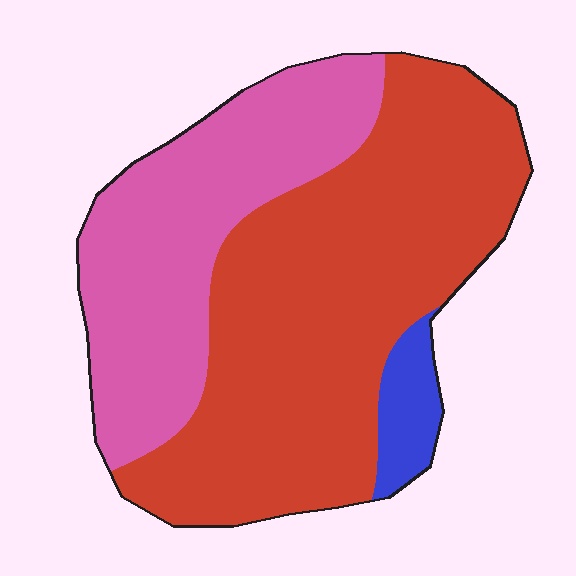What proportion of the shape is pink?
Pink covers 35% of the shape.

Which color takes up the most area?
Red, at roughly 60%.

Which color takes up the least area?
Blue, at roughly 5%.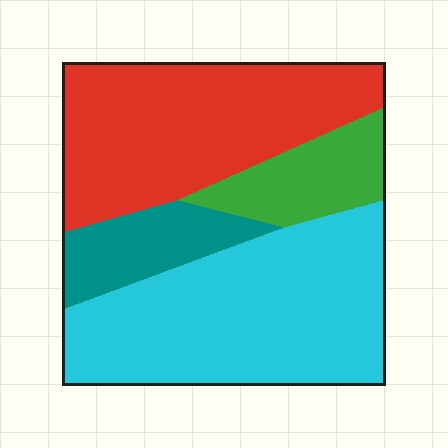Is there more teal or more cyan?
Cyan.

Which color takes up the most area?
Cyan, at roughly 40%.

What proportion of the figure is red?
Red takes up between a third and a half of the figure.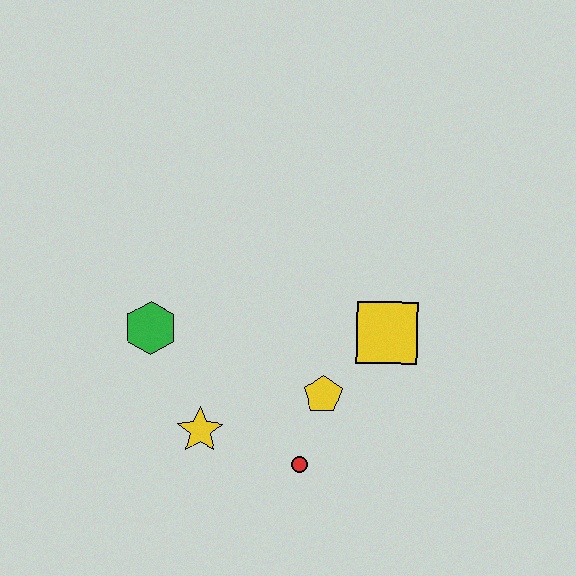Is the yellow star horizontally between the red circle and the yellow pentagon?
No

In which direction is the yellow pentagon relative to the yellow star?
The yellow pentagon is to the right of the yellow star.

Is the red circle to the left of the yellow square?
Yes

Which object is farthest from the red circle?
The green hexagon is farthest from the red circle.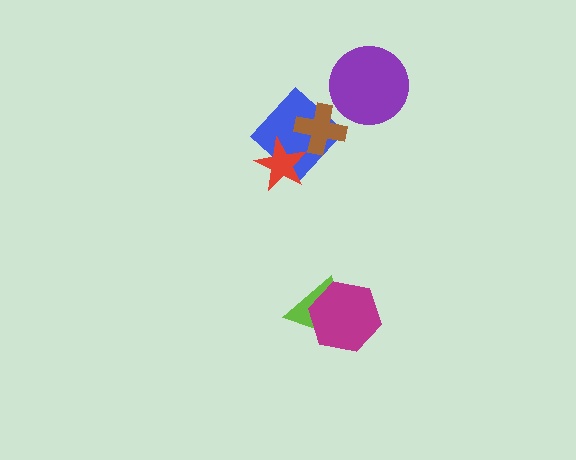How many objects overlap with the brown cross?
1 object overlaps with the brown cross.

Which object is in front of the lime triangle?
The magenta hexagon is in front of the lime triangle.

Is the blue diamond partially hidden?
Yes, it is partially covered by another shape.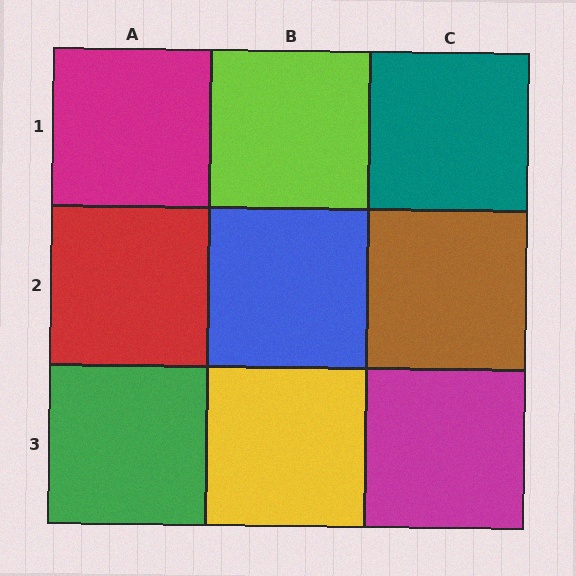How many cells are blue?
1 cell is blue.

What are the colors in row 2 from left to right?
Red, blue, brown.